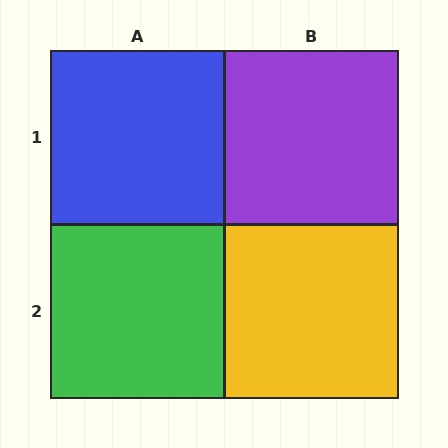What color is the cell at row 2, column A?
Green.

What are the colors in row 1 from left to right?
Blue, purple.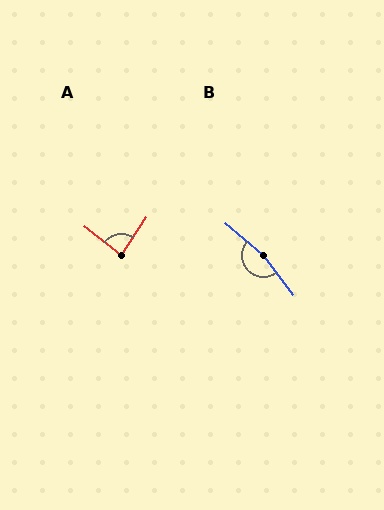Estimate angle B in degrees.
Approximately 167 degrees.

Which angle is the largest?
B, at approximately 167 degrees.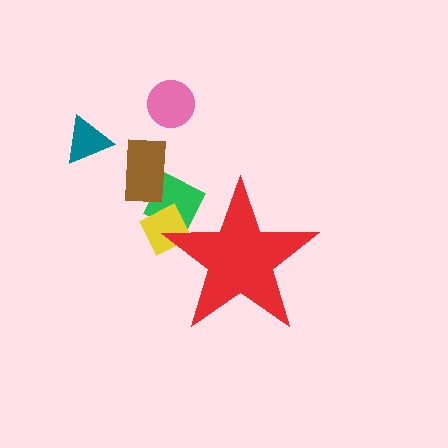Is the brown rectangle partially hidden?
No, the brown rectangle is fully visible.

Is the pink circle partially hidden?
No, the pink circle is fully visible.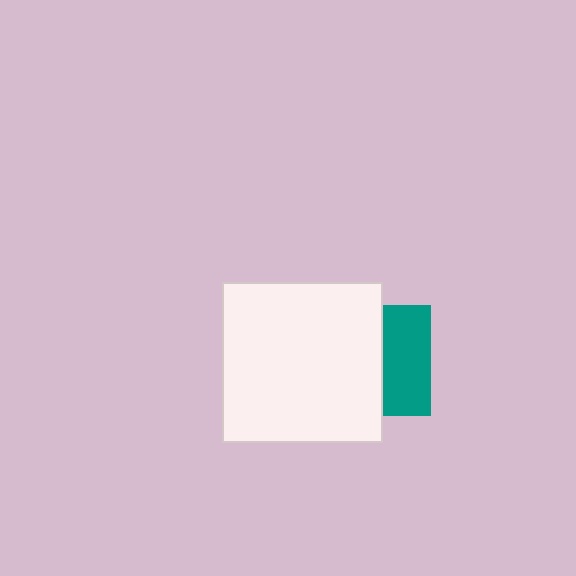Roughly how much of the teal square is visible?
A small part of it is visible (roughly 43%).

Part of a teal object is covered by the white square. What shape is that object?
It is a square.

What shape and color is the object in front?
The object in front is a white square.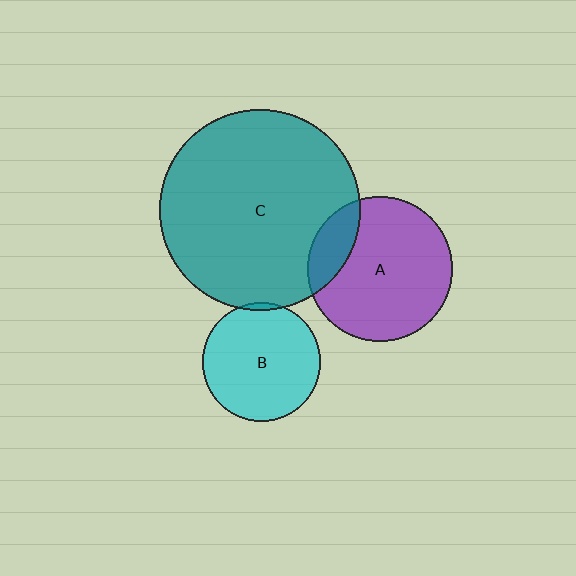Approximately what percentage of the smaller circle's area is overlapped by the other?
Approximately 20%.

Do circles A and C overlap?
Yes.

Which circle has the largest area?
Circle C (teal).